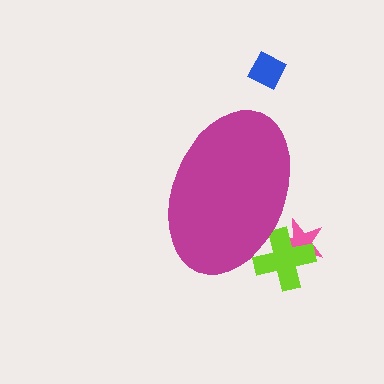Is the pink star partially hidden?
Yes, the pink star is partially hidden behind the magenta ellipse.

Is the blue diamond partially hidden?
No, the blue diamond is fully visible.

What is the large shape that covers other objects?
A magenta ellipse.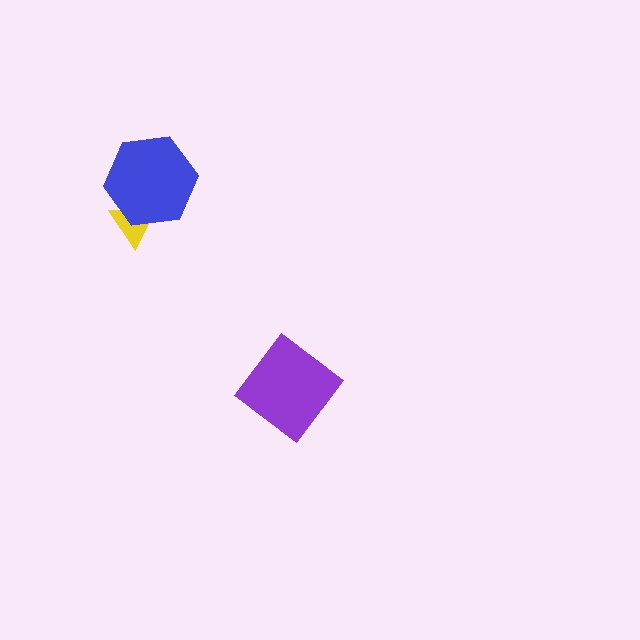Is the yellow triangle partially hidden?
Yes, it is partially covered by another shape.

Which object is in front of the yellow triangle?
The blue hexagon is in front of the yellow triangle.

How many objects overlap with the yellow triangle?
1 object overlaps with the yellow triangle.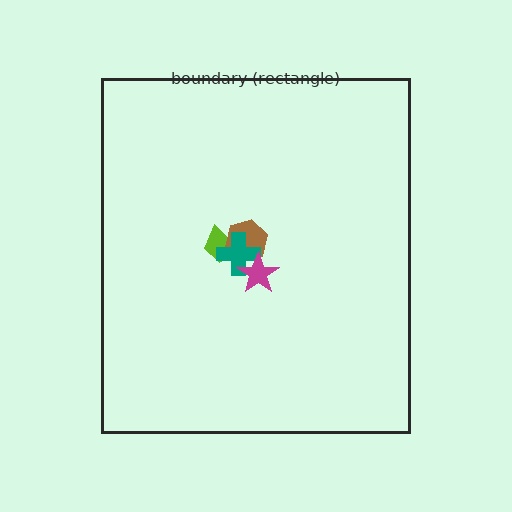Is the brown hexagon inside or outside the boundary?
Inside.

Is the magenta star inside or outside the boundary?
Inside.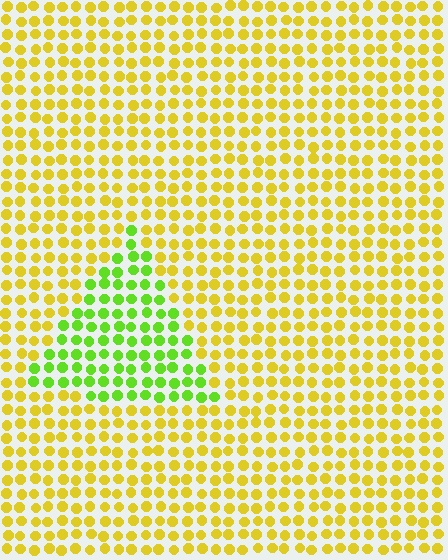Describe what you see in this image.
The image is filled with small yellow elements in a uniform arrangement. A triangle-shaped region is visible where the elements are tinted to a slightly different hue, forming a subtle color boundary.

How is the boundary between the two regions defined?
The boundary is defined purely by a slight shift in hue (about 47 degrees). Spacing, size, and orientation are identical on both sides.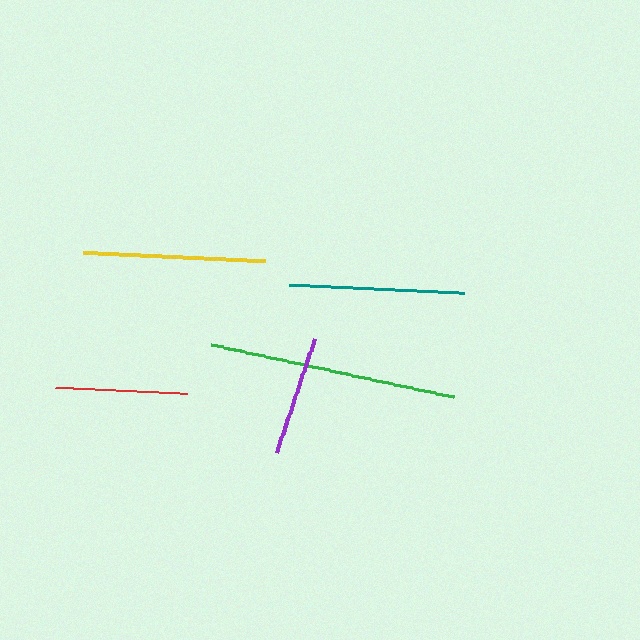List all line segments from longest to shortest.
From longest to shortest: green, yellow, teal, red, purple.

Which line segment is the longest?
The green line is the longest at approximately 249 pixels.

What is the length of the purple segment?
The purple segment is approximately 121 pixels long.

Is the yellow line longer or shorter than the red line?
The yellow line is longer than the red line.